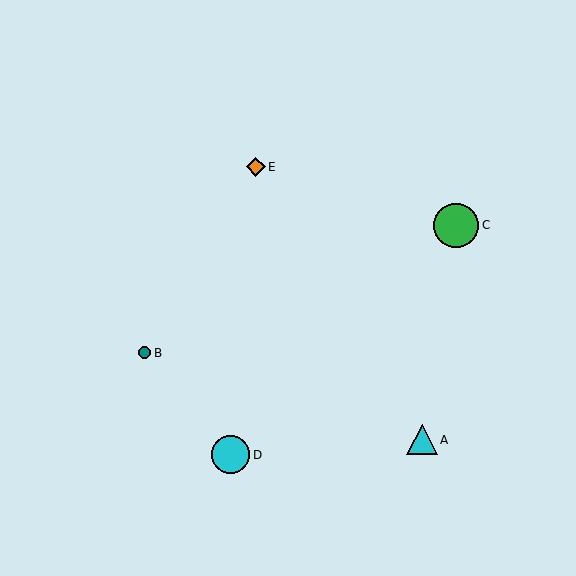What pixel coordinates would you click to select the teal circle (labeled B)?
Click at (145, 353) to select the teal circle B.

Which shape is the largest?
The green circle (labeled C) is the largest.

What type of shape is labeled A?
Shape A is a cyan triangle.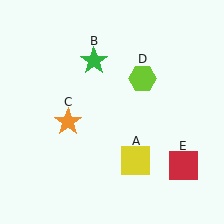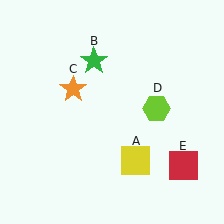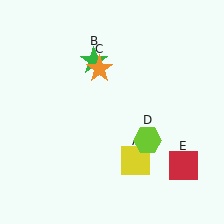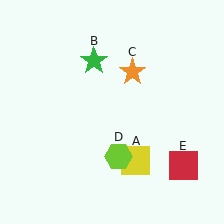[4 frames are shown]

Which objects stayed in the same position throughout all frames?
Yellow square (object A) and green star (object B) and red square (object E) remained stationary.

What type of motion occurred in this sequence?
The orange star (object C), lime hexagon (object D) rotated clockwise around the center of the scene.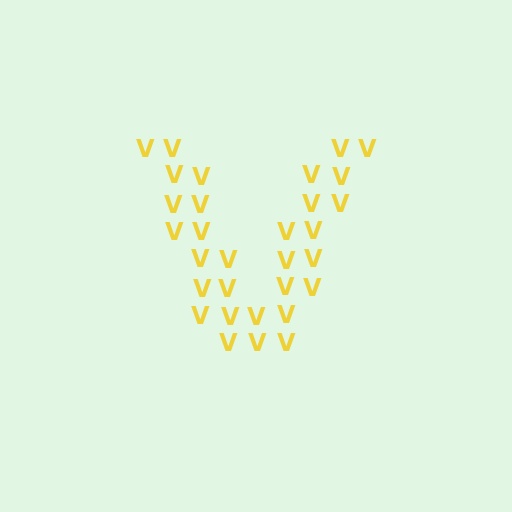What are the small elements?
The small elements are letter V's.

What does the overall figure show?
The overall figure shows the letter V.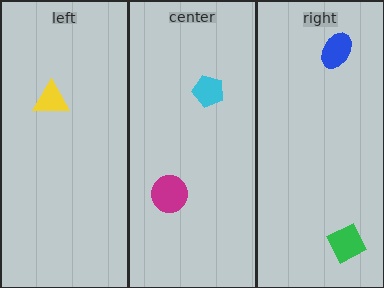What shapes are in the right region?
The green diamond, the blue ellipse.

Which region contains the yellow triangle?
The left region.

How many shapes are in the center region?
2.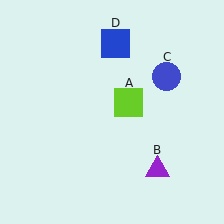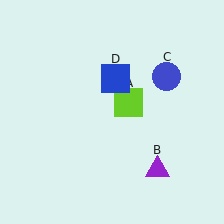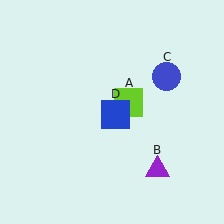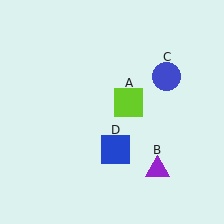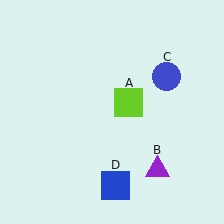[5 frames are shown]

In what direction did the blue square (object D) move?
The blue square (object D) moved down.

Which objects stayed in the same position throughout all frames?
Lime square (object A) and purple triangle (object B) and blue circle (object C) remained stationary.